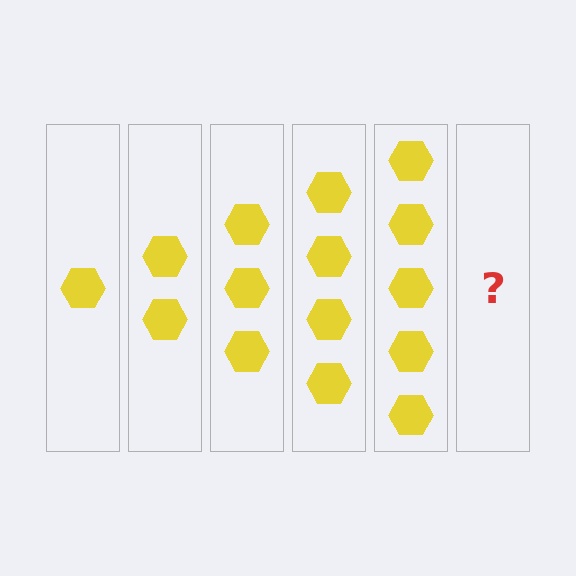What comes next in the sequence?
The next element should be 6 hexagons.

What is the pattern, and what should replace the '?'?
The pattern is that each step adds one more hexagon. The '?' should be 6 hexagons.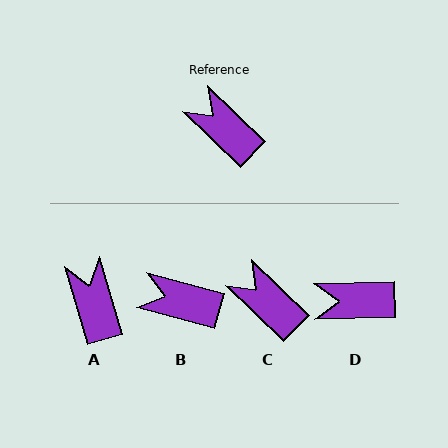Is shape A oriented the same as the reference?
No, it is off by about 30 degrees.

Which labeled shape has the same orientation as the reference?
C.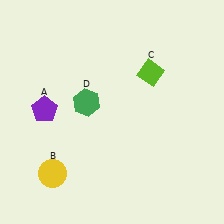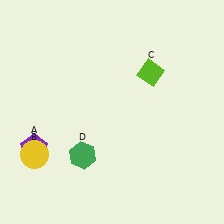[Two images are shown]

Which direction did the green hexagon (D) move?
The green hexagon (D) moved down.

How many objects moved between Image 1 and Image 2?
3 objects moved between the two images.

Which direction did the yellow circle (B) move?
The yellow circle (B) moved up.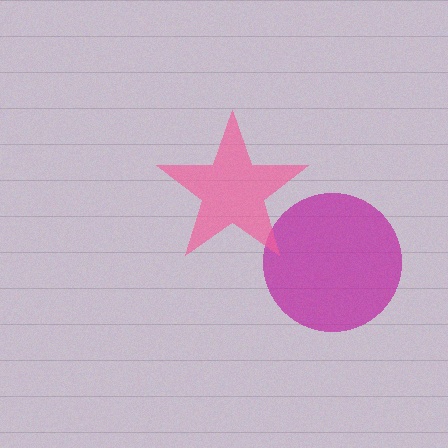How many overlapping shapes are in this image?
There are 2 overlapping shapes in the image.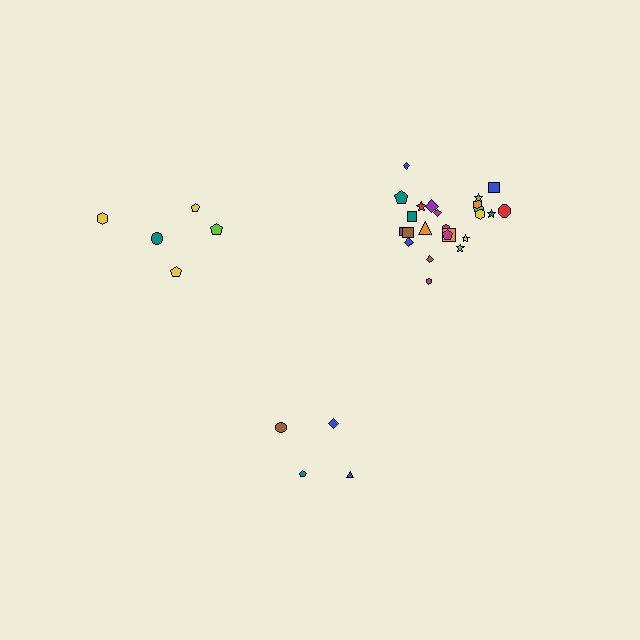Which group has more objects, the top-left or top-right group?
The top-right group.